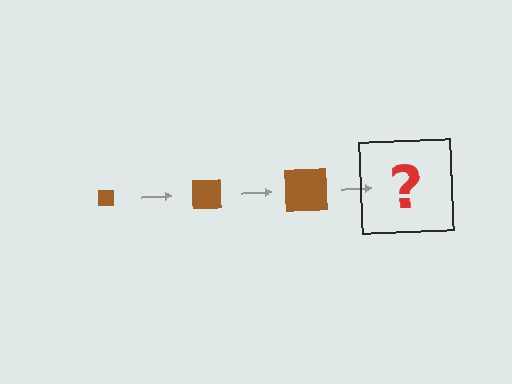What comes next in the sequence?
The next element should be a brown square, larger than the previous one.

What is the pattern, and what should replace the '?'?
The pattern is that the square gets progressively larger each step. The '?' should be a brown square, larger than the previous one.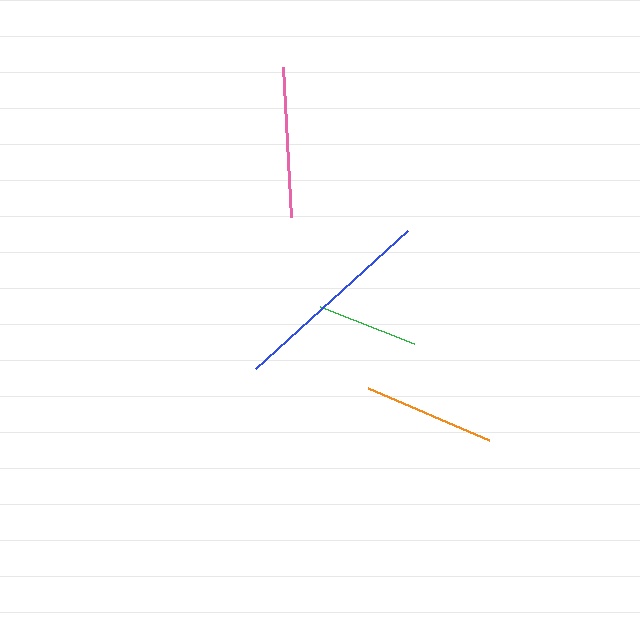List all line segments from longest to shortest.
From longest to shortest: blue, pink, orange, green.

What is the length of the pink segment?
The pink segment is approximately 150 pixels long.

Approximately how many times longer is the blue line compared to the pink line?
The blue line is approximately 1.4 times the length of the pink line.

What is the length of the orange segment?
The orange segment is approximately 132 pixels long.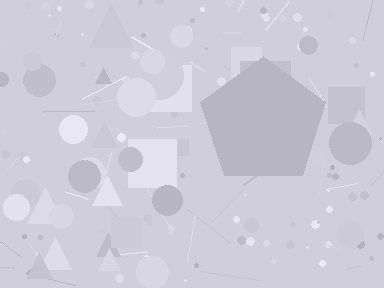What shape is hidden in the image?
A pentagon is hidden in the image.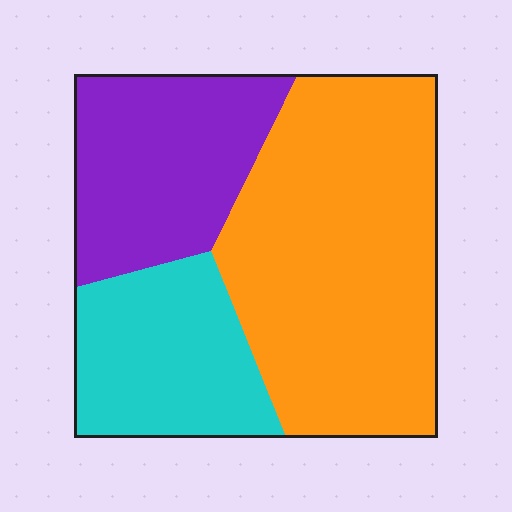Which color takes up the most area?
Orange, at roughly 50%.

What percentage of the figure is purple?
Purple covers around 25% of the figure.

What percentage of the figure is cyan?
Cyan covers 23% of the figure.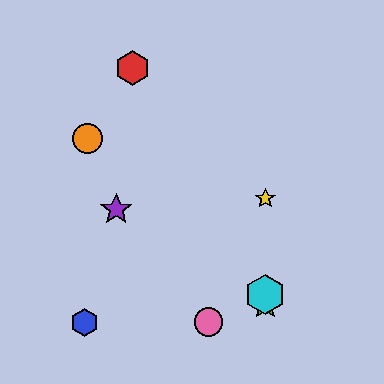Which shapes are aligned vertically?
The green star, the yellow star, the cyan hexagon are aligned vertically.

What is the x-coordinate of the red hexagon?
The red hexagon is at x≈133.